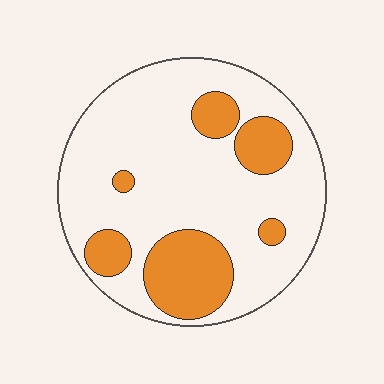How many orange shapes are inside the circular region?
6.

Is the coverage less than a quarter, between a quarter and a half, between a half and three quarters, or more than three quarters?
Less than a quarter.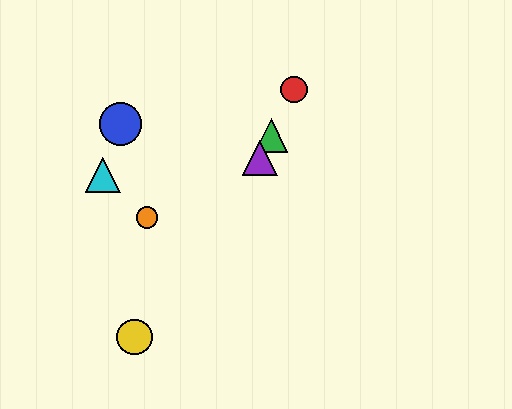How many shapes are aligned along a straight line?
3 shapes (the red circle, the green triangle, the purple triangle) are aligned along a straight line.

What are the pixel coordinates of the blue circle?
The blue circle is at (121, 124).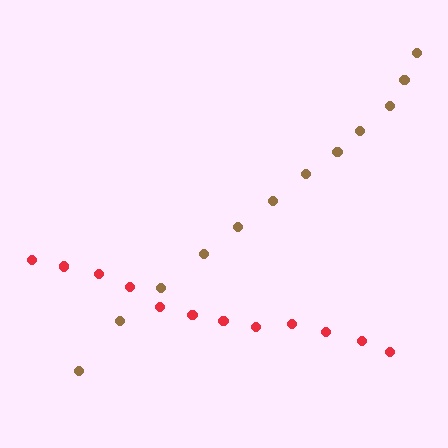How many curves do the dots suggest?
There are 2 distinct paths.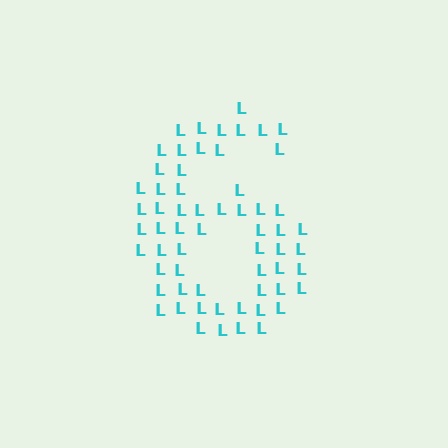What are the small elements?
The small elements are letter L's.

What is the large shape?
The large shape is the digit 6.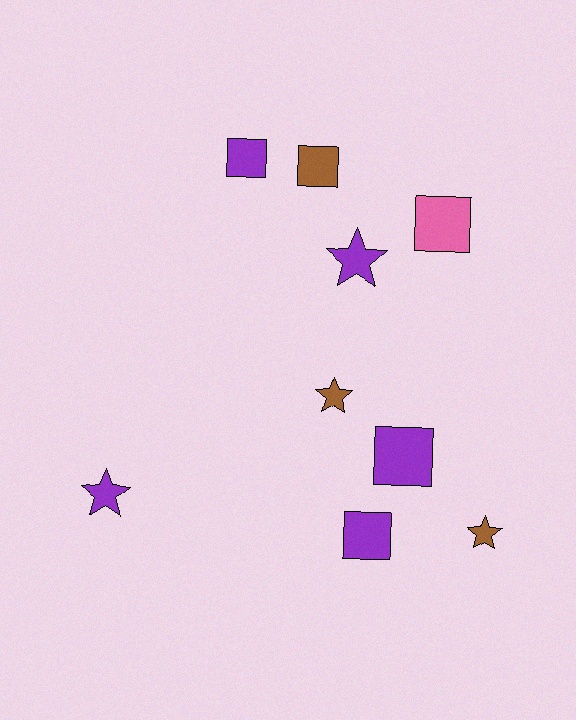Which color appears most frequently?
Purple, with 5 objects.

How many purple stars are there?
There are 2 purple stars.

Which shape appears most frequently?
Square, with 5 objects.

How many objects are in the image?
There are 9 objects.